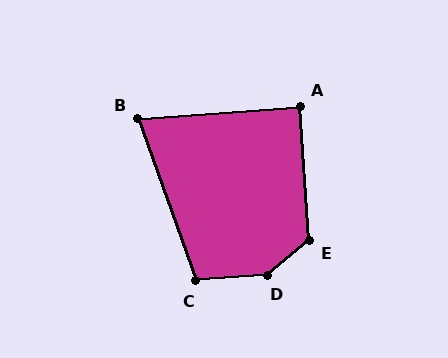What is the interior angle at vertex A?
Approximately 90 degrees (approximately right).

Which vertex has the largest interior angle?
D, at approximately 145 degrees.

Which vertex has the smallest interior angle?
B, at approximately 75 degrees.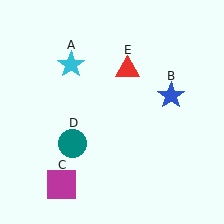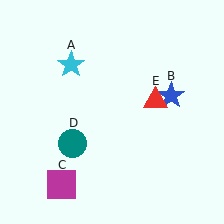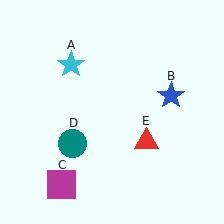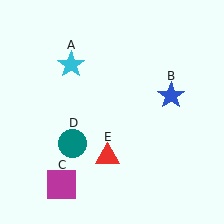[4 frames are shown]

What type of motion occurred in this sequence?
The red triangle (object E) rotated clockwise around the center of the scene.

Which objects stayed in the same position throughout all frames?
Cyan star (object A) and blue star (object B) and magenta square (object C) and teal circle (object D) remained stationary.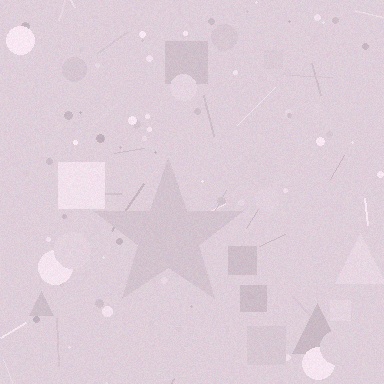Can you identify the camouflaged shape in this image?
The camouflaged shape is a star.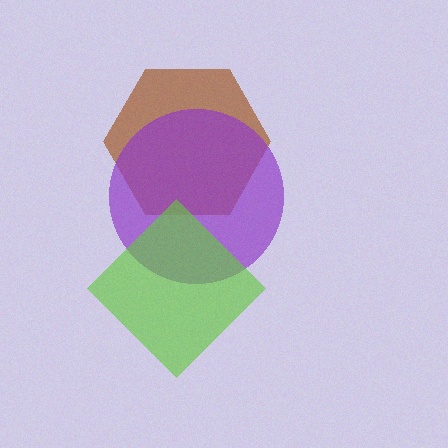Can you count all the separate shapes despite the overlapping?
Yes, there are 3 separate shapes.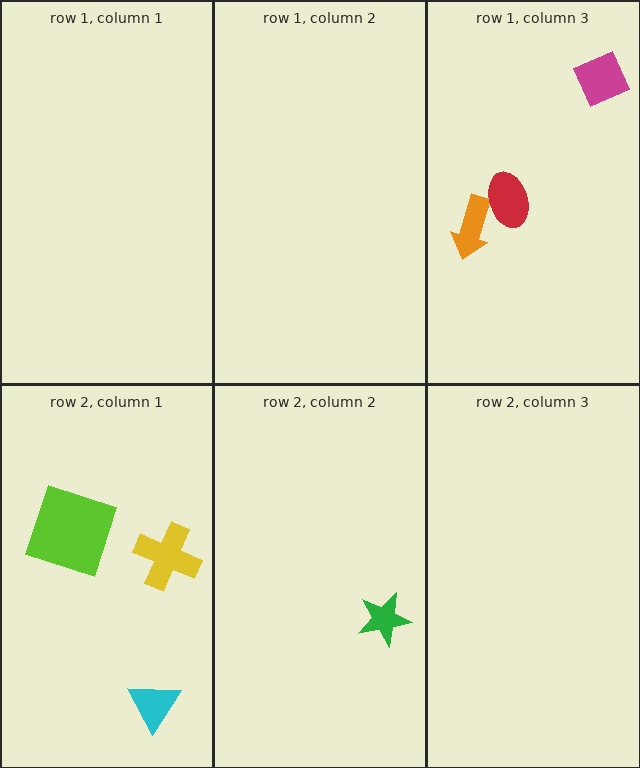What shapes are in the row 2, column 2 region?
The green star.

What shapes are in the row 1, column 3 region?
The orange arrow, the magenta diamond, the red ellipse.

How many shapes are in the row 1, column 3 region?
3.